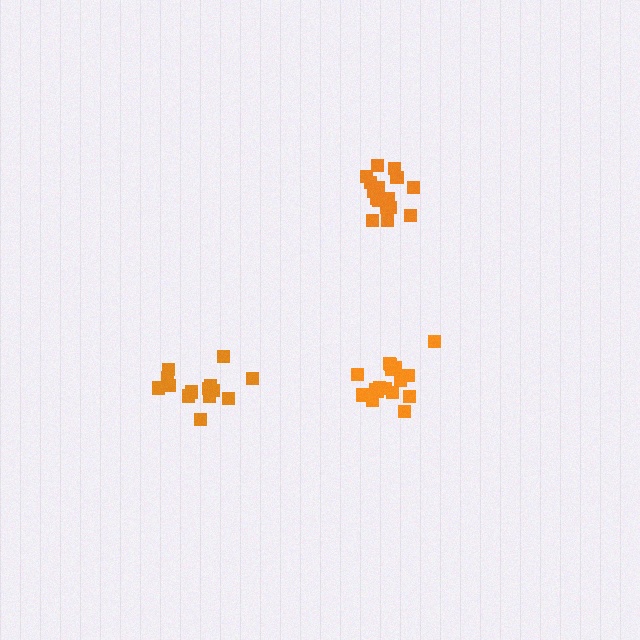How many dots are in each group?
Group 1: 17 dots, Group 2: 14 dots, Group 3: 16 dots (47 total).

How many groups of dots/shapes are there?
There are 3 groups.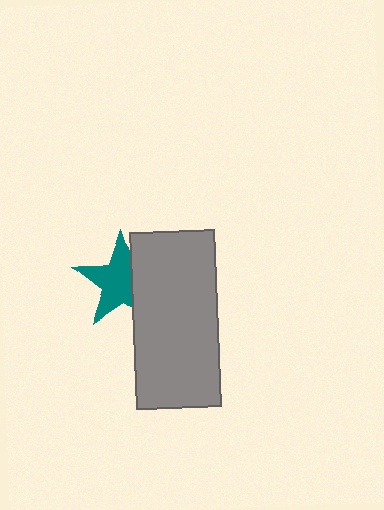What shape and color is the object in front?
The object in front is a gray rectangle.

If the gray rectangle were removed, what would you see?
You would see the complete teal star.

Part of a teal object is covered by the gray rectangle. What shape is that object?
It is a star.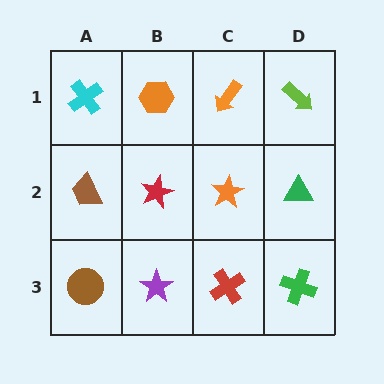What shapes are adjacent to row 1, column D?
A green triangle (row 2, column D), an orange arrow (row 1, column C).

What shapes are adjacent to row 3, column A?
A brown trapezoid (row 2, column A), a purple star (row 3, column B).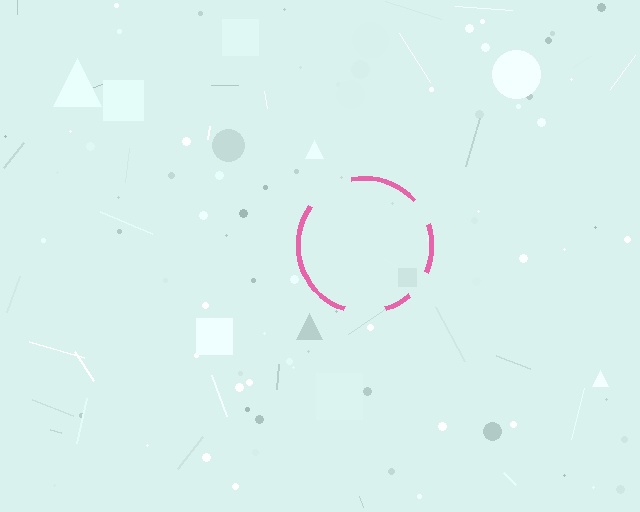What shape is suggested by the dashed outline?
The dashed outline suggests a circle.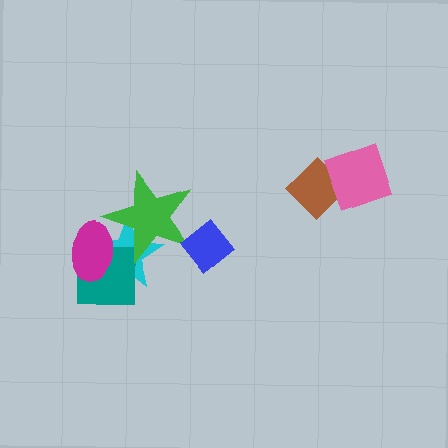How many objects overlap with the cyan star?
3 objects overlap with the cyan star.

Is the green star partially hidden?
Yes, it is partially covered by another shape.